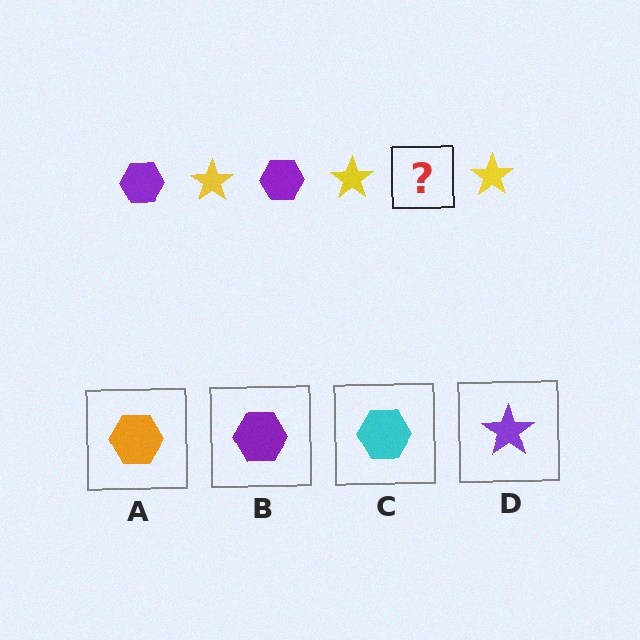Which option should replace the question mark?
Option B.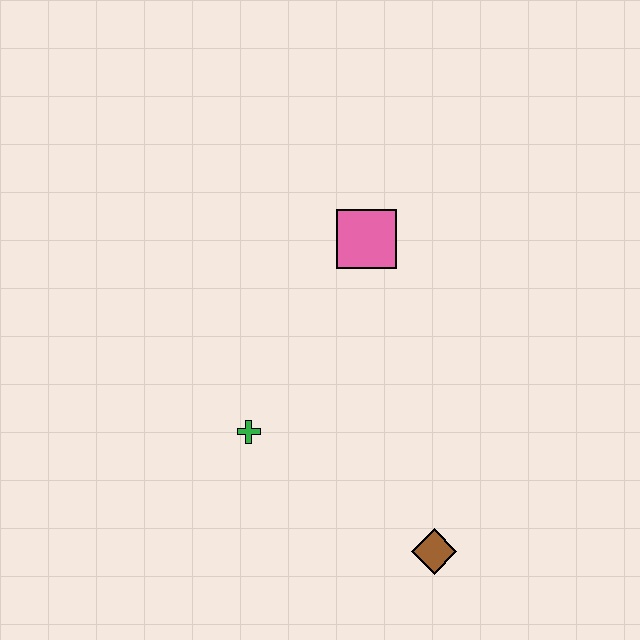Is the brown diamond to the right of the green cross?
Yes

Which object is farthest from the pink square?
The brown diamond is farthest from the pink square.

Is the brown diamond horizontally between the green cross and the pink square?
No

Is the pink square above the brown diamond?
Yes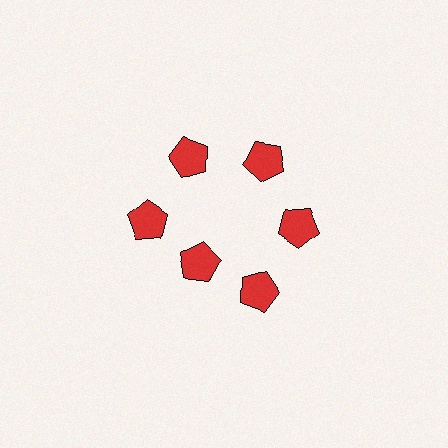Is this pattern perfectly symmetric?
No. The 6 red pentagons are arranged in a ring, but one element near the 7 o'clock position is pulled inward toward the center, breaking the 6-fold rotational symmetry.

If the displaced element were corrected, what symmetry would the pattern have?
It would have 6-fold rotational symmetry — the pattern would map onto itself every 60 degrees.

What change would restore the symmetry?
The symmetry would be restored by moving it outward, back onto the ring so that all 6 pentagons sit at equal angles and equal distance from the center.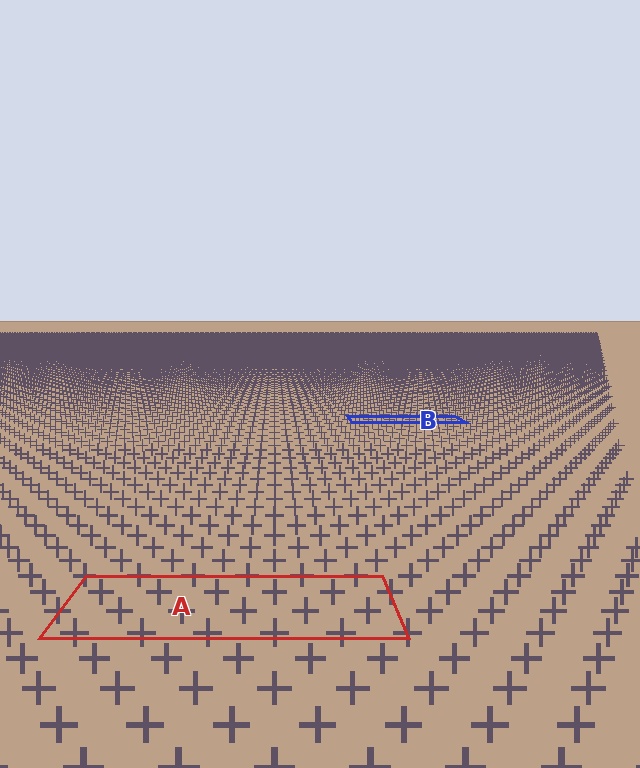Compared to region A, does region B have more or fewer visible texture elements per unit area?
Region B has more texture elements per unit area — they are packed more densely because it is farther away.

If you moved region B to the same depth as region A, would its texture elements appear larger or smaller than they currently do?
They would appear larger. At a closer depth, the same texture elements are projected at a bigger on-screen size.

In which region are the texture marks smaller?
The texture marks are smaller in region B, because it is farther away.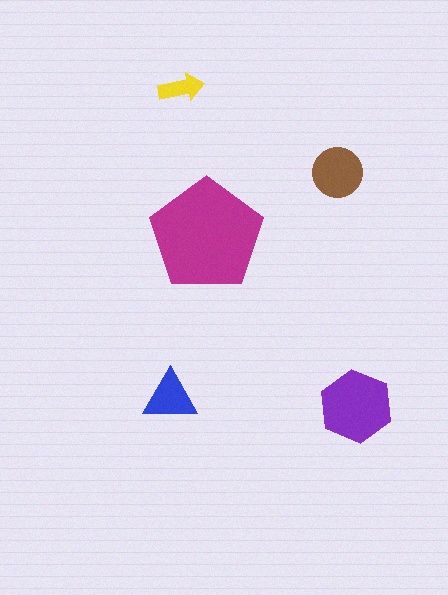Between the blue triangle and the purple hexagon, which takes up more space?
The purple hexagon.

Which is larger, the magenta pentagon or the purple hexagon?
The magenta pentagon.